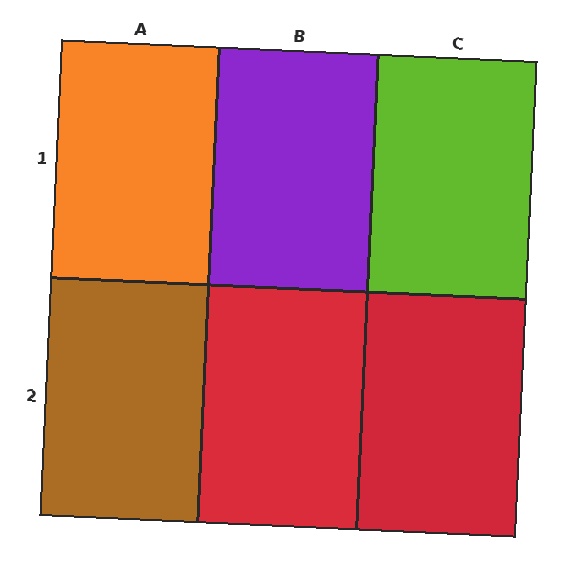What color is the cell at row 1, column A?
Orange.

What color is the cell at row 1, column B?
Purple.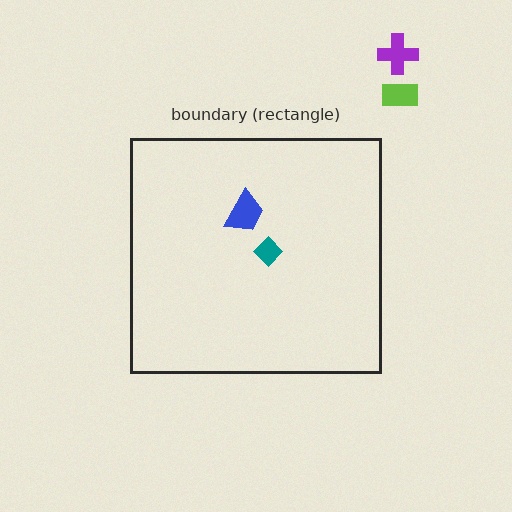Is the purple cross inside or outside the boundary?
Outside.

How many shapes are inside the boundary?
2 inside, 2 outside.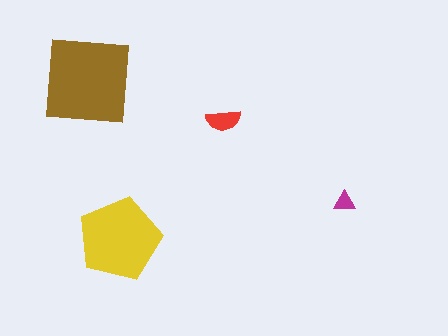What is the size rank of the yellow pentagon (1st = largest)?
2nd.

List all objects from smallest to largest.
The magenta triangle, the red semicircle, the yellow pentagon, the brown square.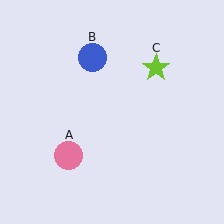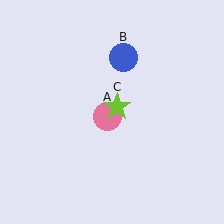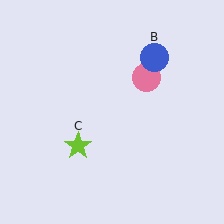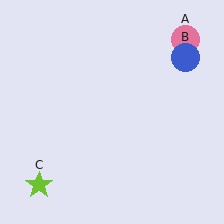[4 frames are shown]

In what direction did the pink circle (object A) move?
The pink circle (object A) moved up and to the right.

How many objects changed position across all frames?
3 objects changed position: pink circle (object A), blue circle (object B), lime star (object C).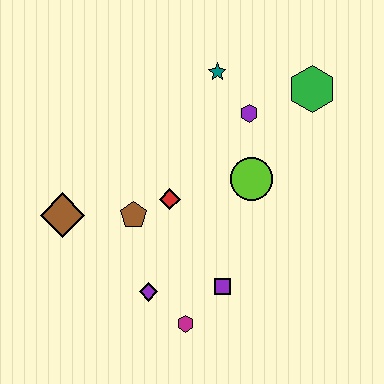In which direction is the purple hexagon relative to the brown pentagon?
The purple hexagon is to the right of the brown pentagon.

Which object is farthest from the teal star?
The magenta hexagon is farthest from the teal star.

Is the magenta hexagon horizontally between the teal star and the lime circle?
No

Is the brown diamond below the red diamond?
Yes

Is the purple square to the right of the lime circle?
No